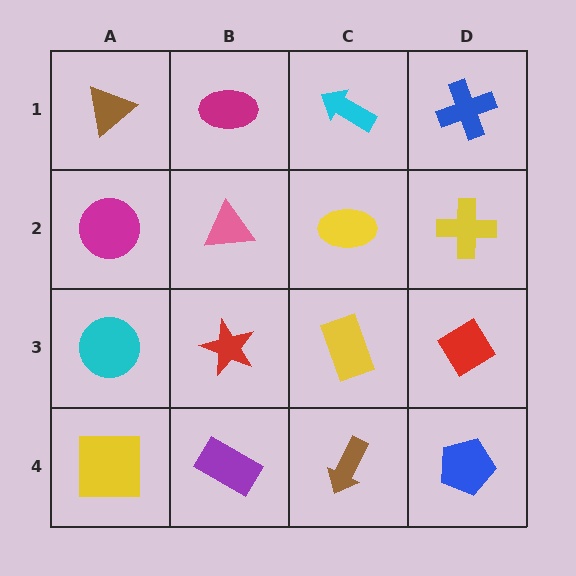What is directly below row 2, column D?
A red diamond.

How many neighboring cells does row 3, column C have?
4.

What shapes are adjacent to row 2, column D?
A blue cross (row 1, column D), a red diamond (row 3, column D), a yellow ellipse (row 2, column C).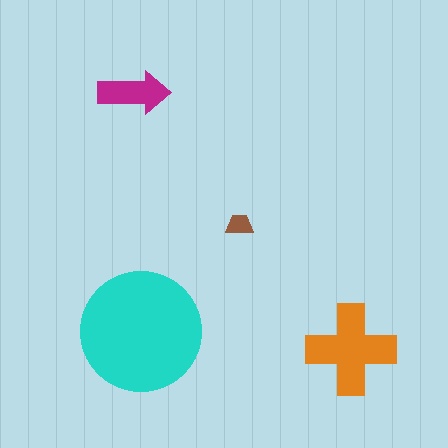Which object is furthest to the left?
The magenta arrow is leftmost.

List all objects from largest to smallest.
The cyan circle, the orange cross, the magenta arrow, the brown trapezoid.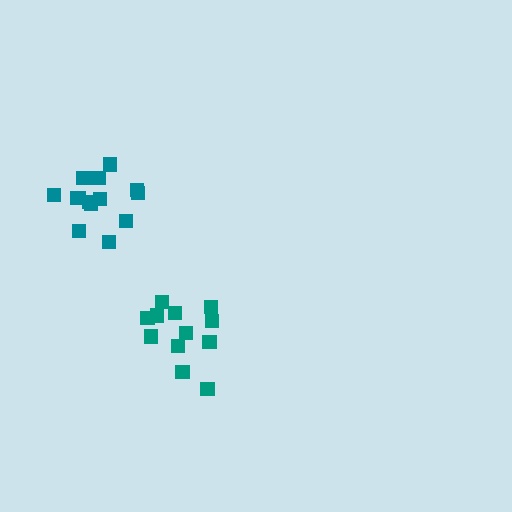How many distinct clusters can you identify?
There are 2 distinct clusters.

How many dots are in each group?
Group 1: 12 dots, Group 2: 15 dots (27 total).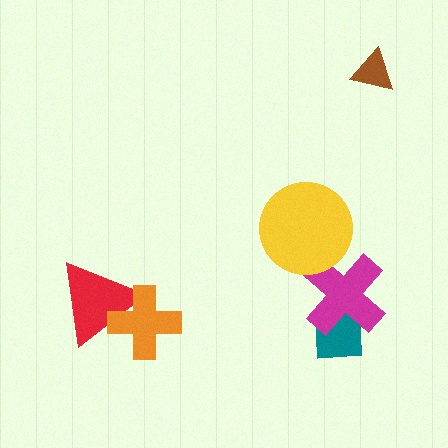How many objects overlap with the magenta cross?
2 objects overlap with the magenta cross.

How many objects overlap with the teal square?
1 object overlaps with the teal square.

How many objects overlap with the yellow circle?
1 object overlaps with the yellow circle.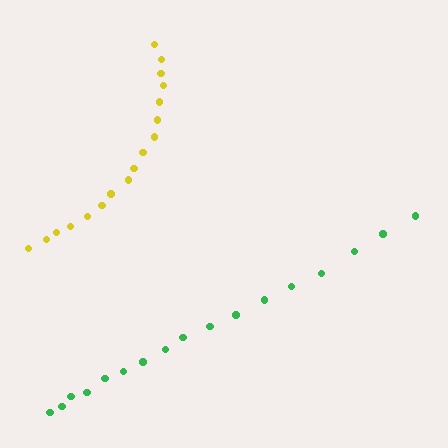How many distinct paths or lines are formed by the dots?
There are 2 distinct paths.